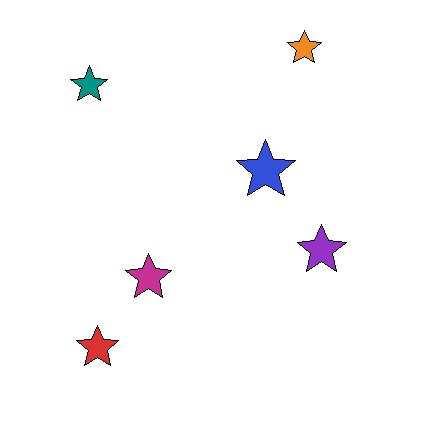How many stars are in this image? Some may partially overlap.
There are 6 stars.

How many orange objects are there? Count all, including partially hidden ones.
There is 1 orange object.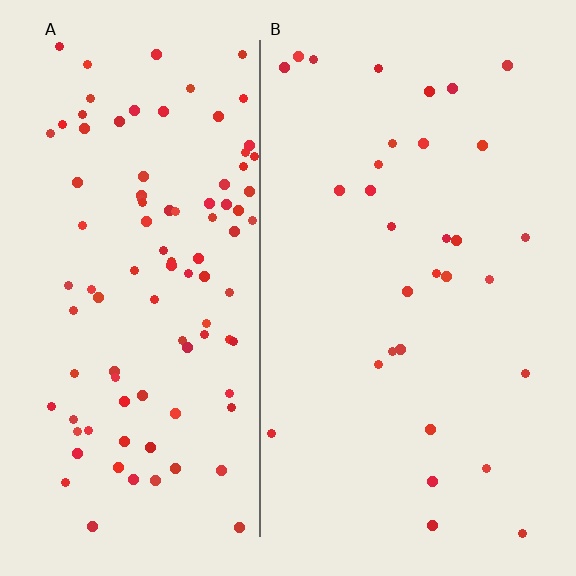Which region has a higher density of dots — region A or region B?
A (the left).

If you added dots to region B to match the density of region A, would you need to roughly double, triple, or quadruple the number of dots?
Approximately triple.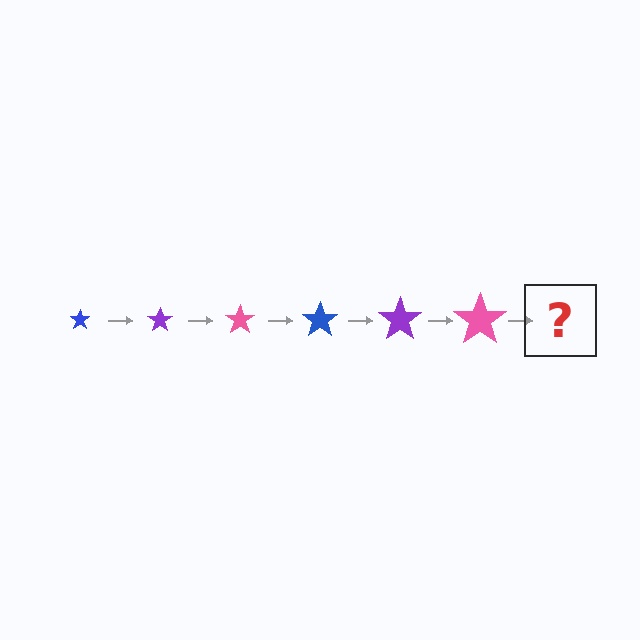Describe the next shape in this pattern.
It should be a blue star, larger than the previous one.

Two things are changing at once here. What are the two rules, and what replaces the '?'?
The two rules are that the star grows larger each step and the color cycles through blue, purple, and pink. The '?' should be a blue star, larger than the previous one.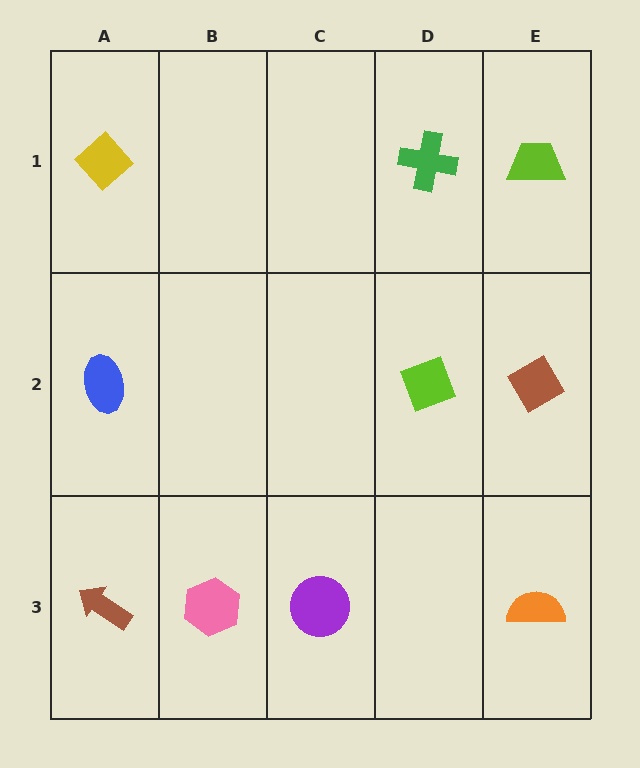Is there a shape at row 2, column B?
No, that cell is empty.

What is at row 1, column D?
A green cross.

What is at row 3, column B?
A pink hexagon.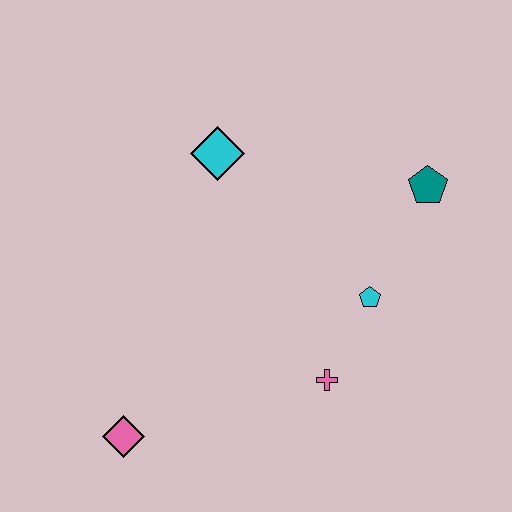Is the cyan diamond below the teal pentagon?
No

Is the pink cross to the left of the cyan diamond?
No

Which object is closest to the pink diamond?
The pink cross is closest to the pink diamond.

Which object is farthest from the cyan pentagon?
The pink diamond is farthest from the cyan pentagon.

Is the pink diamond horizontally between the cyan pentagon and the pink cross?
No